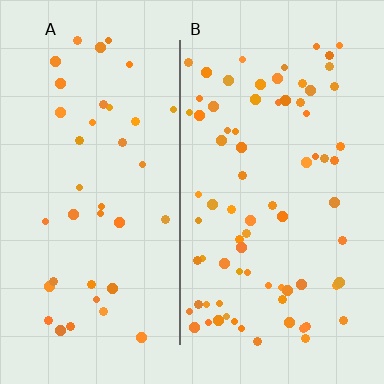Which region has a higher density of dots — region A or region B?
B (the right).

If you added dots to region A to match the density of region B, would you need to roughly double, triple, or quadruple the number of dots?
Approximately double.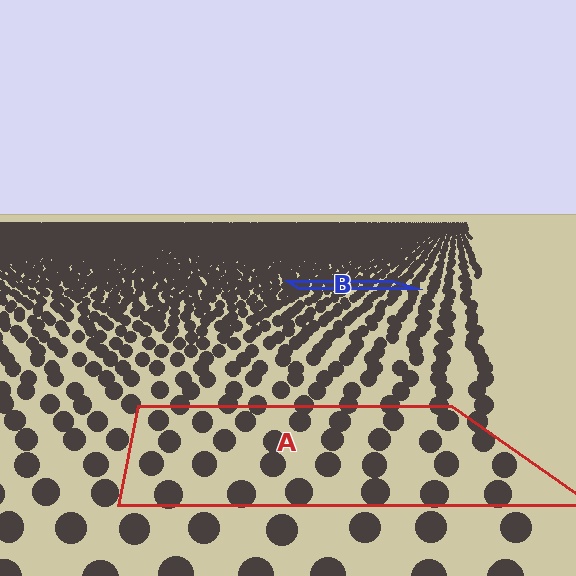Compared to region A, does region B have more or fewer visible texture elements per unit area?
Region B has more texture elements per unit area — they are packed more densely because it is farther away.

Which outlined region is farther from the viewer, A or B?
Region B is farther from the viewer — the texture elements inside it appear smaller and more densely packed.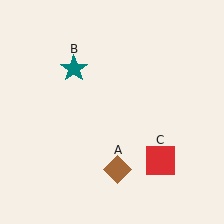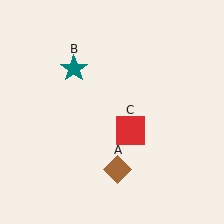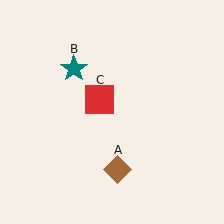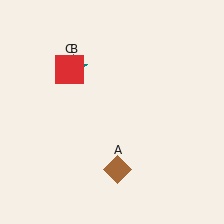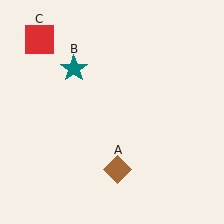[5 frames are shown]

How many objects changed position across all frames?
1 object changed position: red square (object C).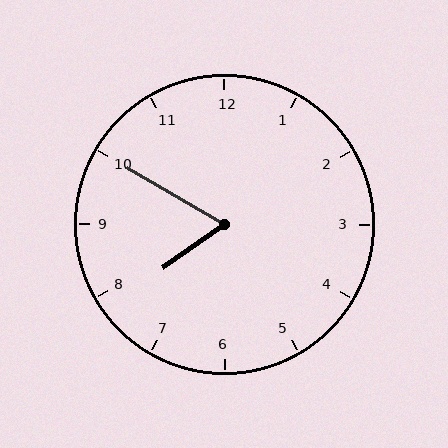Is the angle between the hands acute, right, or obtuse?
It is acute.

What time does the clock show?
7:50.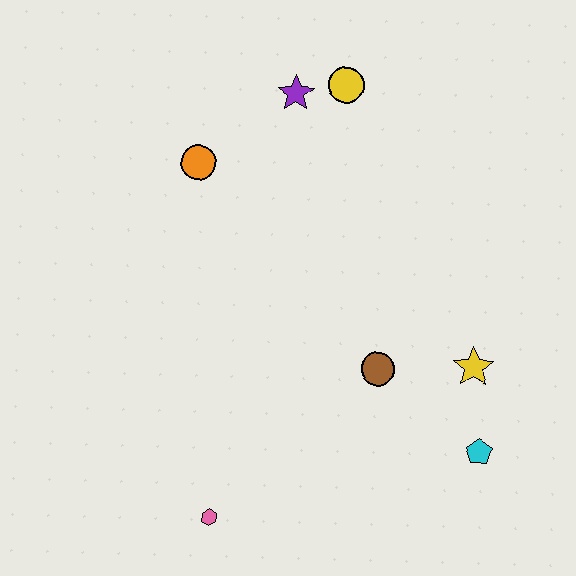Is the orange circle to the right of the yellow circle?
No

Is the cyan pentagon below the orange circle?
Yes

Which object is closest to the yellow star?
The cyan pentagon is closest to the yellow star.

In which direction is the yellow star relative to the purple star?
The yellow star is below the purple star.